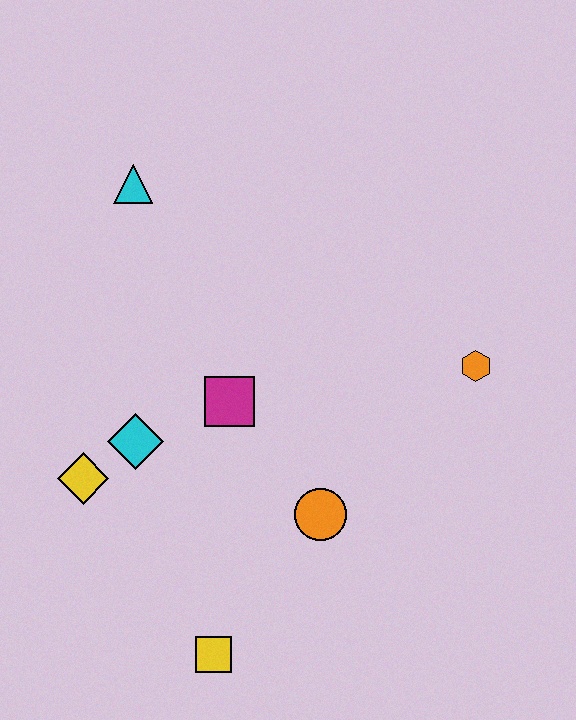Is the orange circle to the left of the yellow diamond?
No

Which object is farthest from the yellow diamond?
The orange hexagon is farthest from the yellow diamond.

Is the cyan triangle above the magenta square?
Yes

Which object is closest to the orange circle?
The magenta square is closest to the orange circle.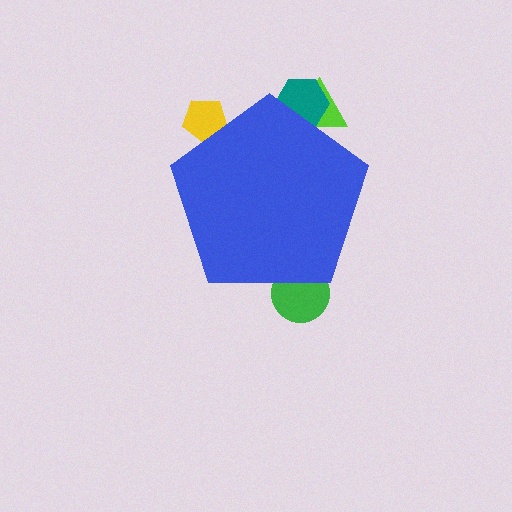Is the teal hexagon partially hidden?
Yes, the teal hexagon is partially hidden behind the blue pentagon.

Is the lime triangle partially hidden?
Yes, the lime triangle is partially hidden behind the blue pentagon.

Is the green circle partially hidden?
Yes, the green circle is partially hidden behind the blue pentagon.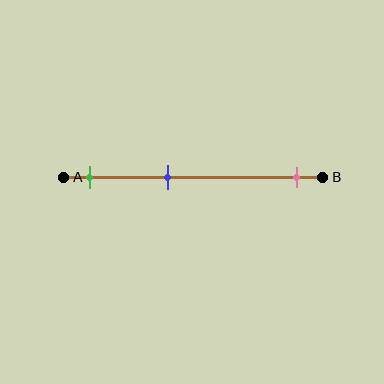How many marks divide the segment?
There are 3 marks dividing the segment.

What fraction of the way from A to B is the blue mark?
The blue mark is approximately 40% (0.4) of the way from A to B.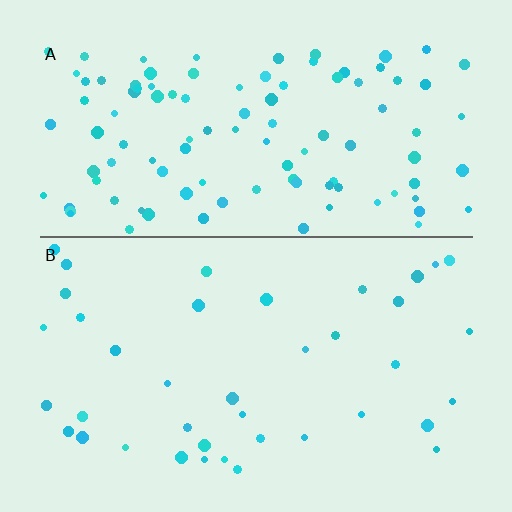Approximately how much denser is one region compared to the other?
Approximately 2.7× — region A over region B.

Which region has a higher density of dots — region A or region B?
A (the top).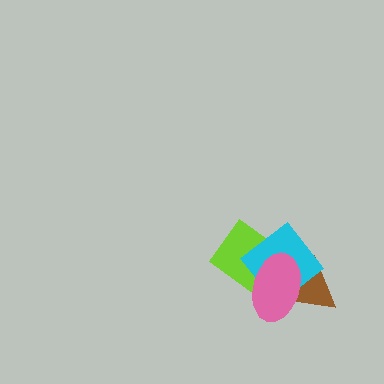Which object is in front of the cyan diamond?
The pink ellipse is in front of the cyan diamond.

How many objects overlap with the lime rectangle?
3 objects overlap with the lime rectangle.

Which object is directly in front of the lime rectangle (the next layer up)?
The cyan diamond is directly in front of the lime rectangle.